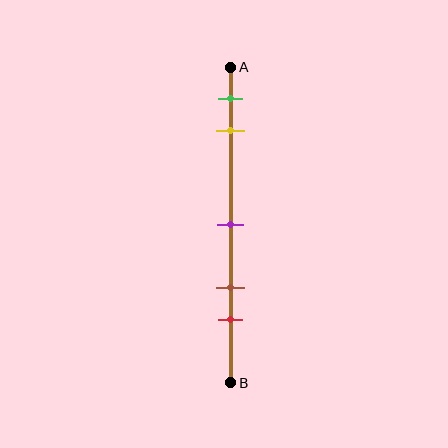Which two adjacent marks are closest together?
The green and yellow marks are the closest adjacent pair.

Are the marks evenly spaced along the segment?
No, the marks are not evenly spaced.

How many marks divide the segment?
There are 5 marks dividing the segment.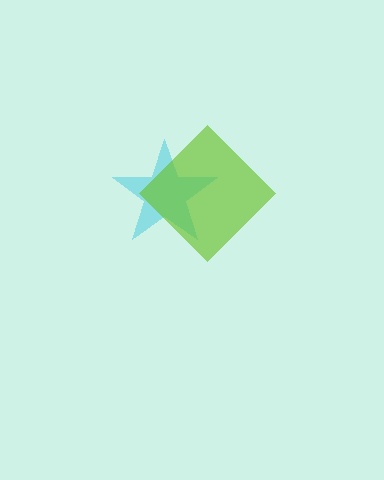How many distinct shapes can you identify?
There are 2 distinct shapes: a cyan star, a lime diamond.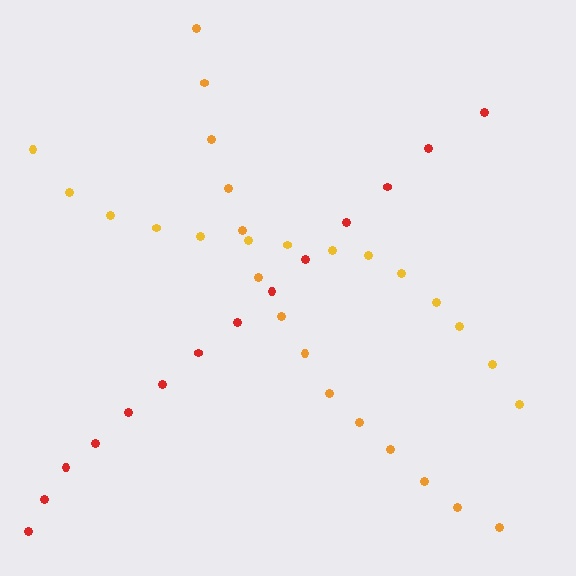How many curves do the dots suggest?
There are 3 distinct paths.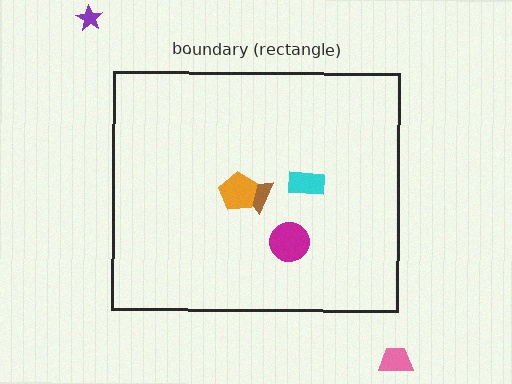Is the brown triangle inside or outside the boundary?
Inside.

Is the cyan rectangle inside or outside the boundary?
Inside.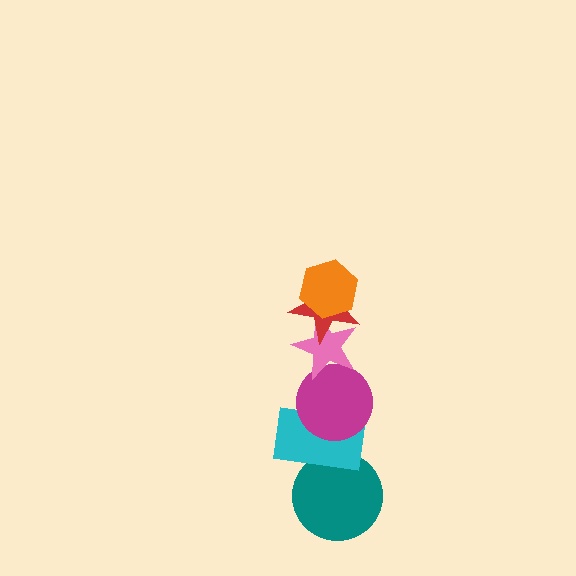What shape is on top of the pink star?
The red star is on top of the pink star.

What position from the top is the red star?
The red star is 2nd from the top.